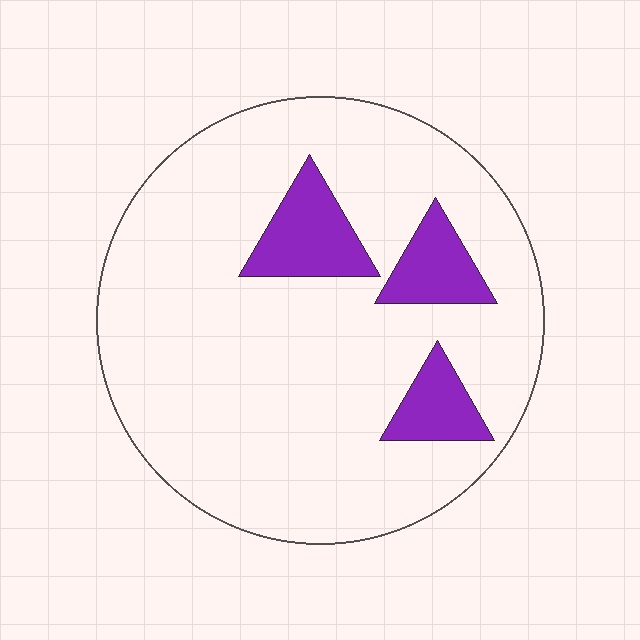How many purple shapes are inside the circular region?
3.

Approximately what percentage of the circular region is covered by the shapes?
Approximately 15%.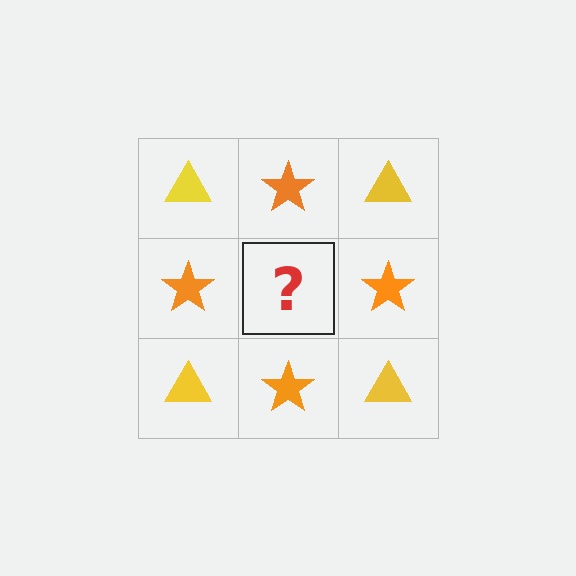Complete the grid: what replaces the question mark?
The question mark should be replaced with a yellow triangle.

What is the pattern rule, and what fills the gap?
The rule is that it alternates yellow triangle and orange star in a checkerboard pattern. The gap should be filled with a yellow triangle.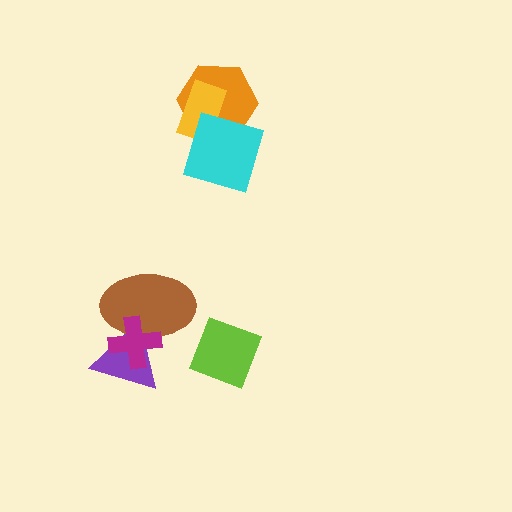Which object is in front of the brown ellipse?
The magenta cross is in front of the brown ellipse.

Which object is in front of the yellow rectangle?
The cyan diamond is in front of the yellow rectangle.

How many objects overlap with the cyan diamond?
2 objects overlap with the cyan diamond.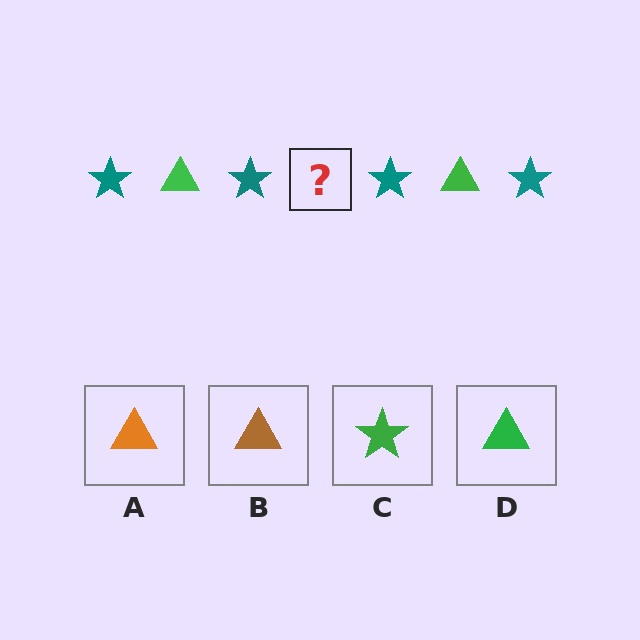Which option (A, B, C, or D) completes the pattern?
D.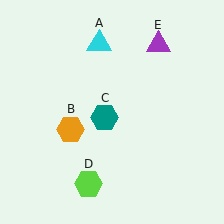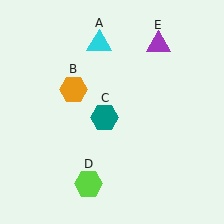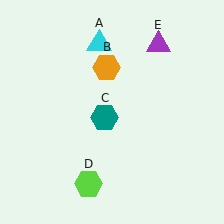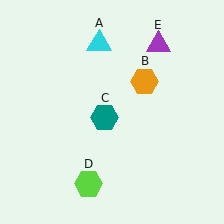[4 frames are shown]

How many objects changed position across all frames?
1 object changed position: orange hexagon (object B).